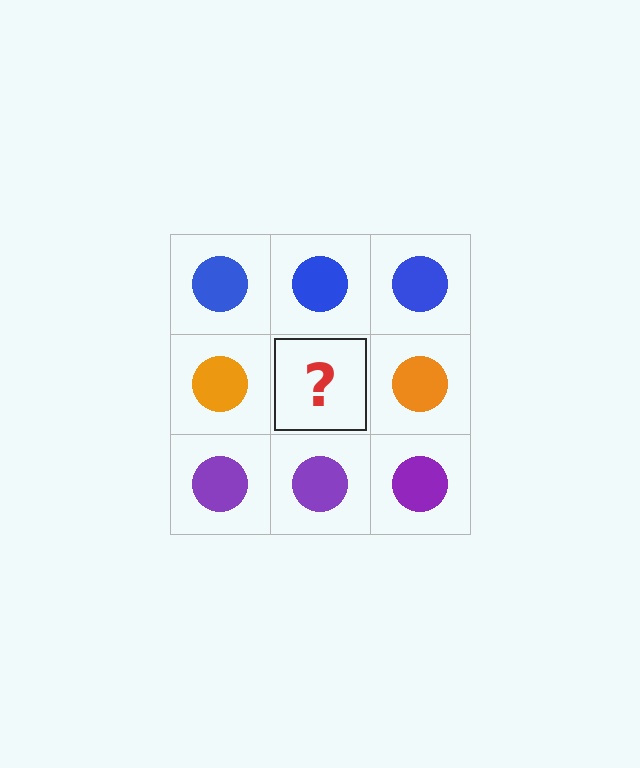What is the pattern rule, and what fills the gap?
The rule is that each row has a consistent color. The gap should be filled with an orange circle.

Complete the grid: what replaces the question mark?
The question mark should be replaced with an orange circle.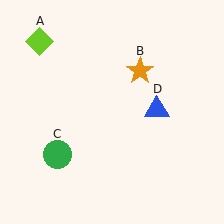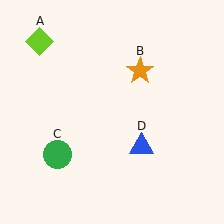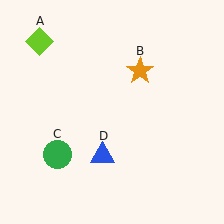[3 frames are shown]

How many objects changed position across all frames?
1 object changed position: blue triangle (object D).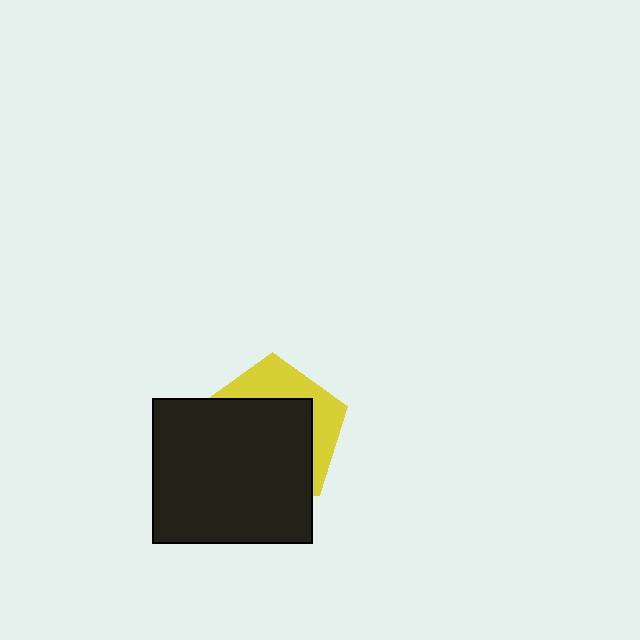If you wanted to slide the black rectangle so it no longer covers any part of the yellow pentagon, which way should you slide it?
Slide it down — that is the most direct way to separate the two shapes.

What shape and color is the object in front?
The object in front is a black rectangle.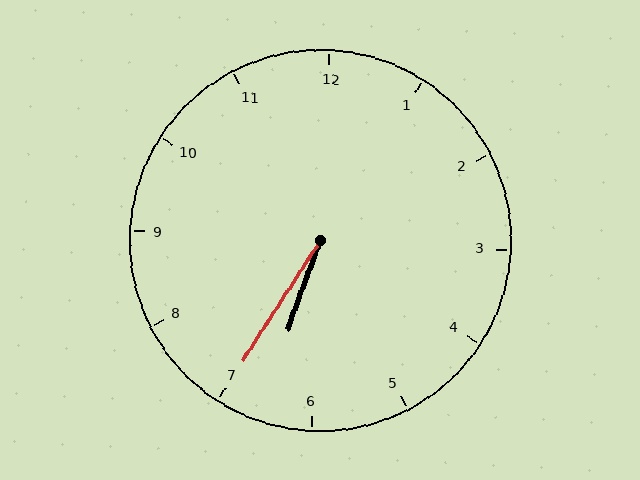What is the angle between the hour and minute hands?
Approximately 12 degrees.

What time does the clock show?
6:35.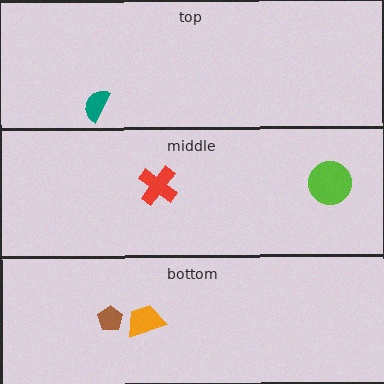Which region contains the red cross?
The middle region.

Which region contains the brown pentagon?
The bottom region.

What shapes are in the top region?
The teal semicircle.